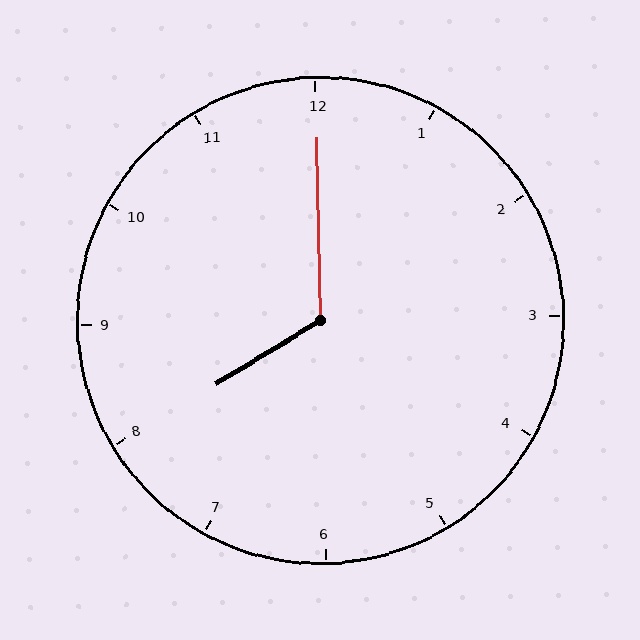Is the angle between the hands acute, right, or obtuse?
It is obtuse.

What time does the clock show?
8:00.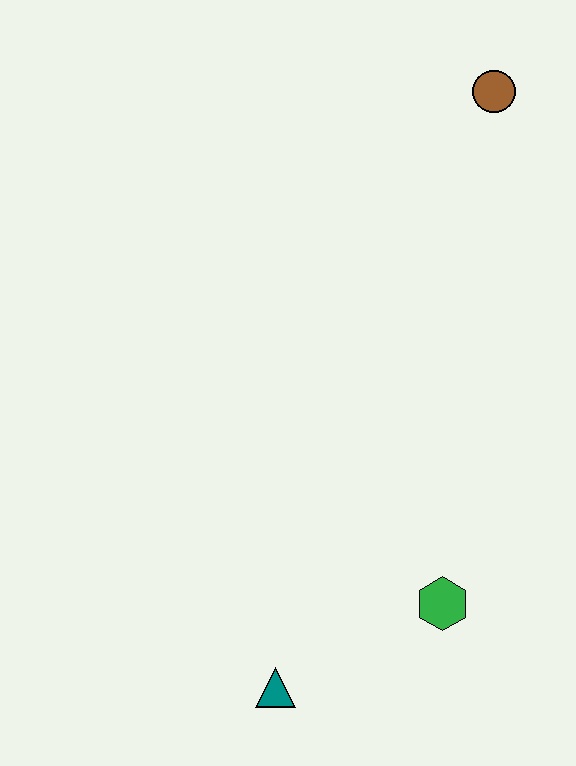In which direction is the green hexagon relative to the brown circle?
The green hexagon is below the brown circle.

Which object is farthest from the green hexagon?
The brown circle is farthest from the green hexagon.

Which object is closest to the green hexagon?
The teal triangle is closest to the green hexagon.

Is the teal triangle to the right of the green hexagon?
No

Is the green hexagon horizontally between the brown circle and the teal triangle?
Yes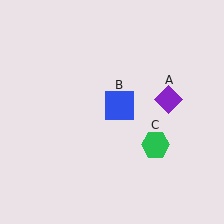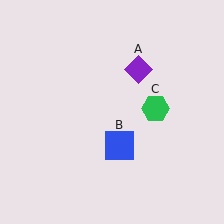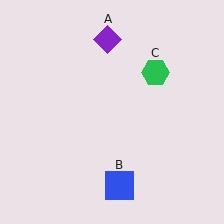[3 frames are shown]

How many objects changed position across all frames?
3 objects changed position: purple diamond (object A), blue square (object B), green hexagon (object C).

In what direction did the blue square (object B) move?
The blue square (object B) moved down.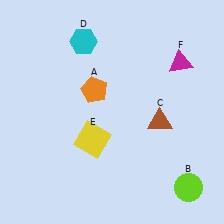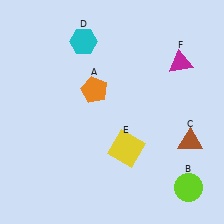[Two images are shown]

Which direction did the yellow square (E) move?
The yellow square (E) moved right.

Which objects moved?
The objects that moved are: the brown triangle (C), the yellow square (E).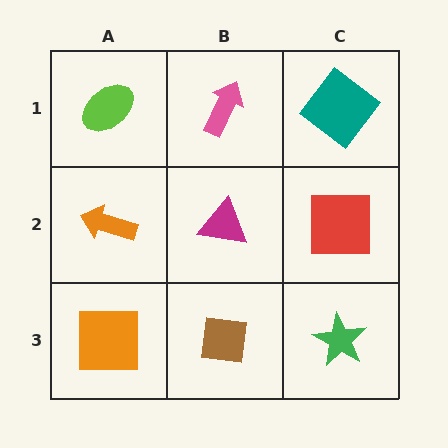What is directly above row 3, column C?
A red square.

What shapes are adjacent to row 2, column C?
A teal diamond (row 1, column C), a green star (row 3, column C), a magenta triangle (row 2, column B).